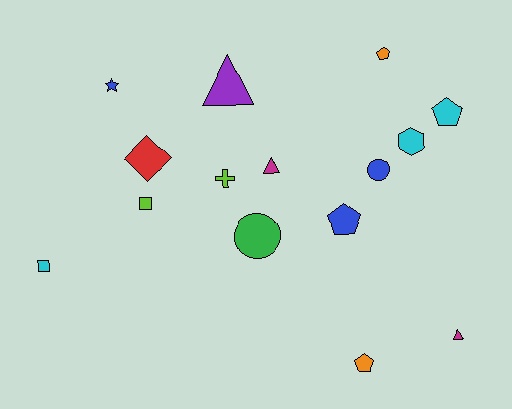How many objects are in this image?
There are 15 objects.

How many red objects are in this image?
There is 1 red object.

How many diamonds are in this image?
There is 1 diamond.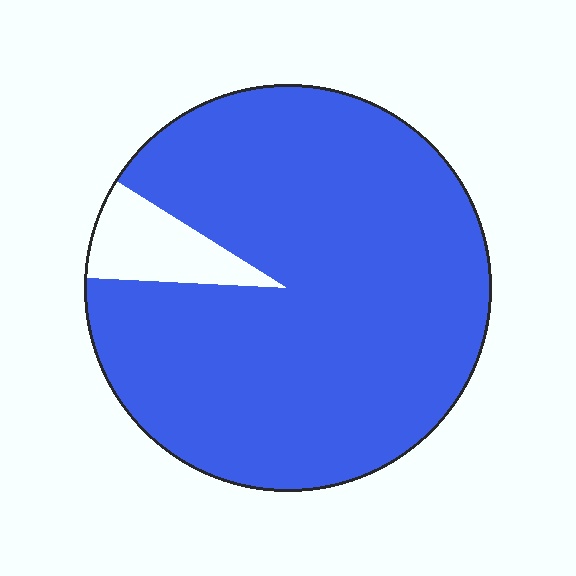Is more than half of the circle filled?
Yes.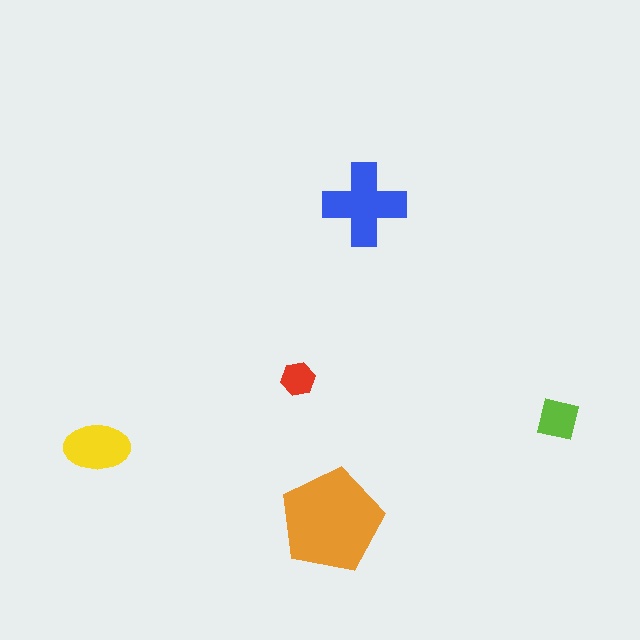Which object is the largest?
The orange pentagon.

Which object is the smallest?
The red hexagon.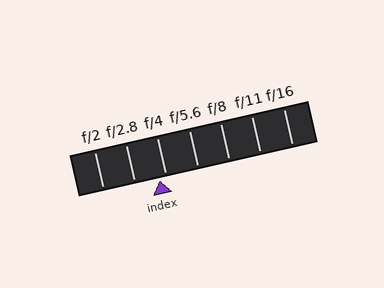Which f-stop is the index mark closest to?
The index mark is closest to f/4.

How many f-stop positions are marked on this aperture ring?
There are 7 f-stop positions marked.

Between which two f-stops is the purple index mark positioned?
The index mark is between f/2.8 and f/4.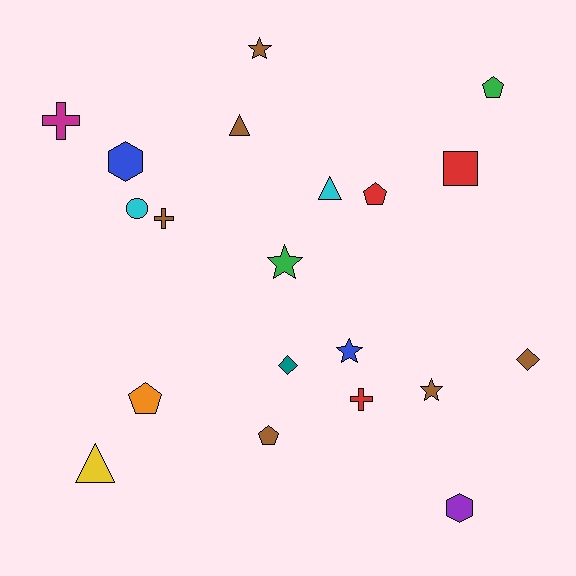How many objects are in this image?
There are 20 objects.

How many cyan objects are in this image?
There are 2 cyan objects.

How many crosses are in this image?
There are 3 crosses.